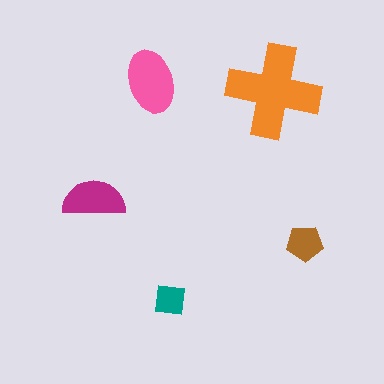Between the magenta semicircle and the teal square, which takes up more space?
The magenta semicircle.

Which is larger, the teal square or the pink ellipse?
The pink ellipse.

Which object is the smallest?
The teal square.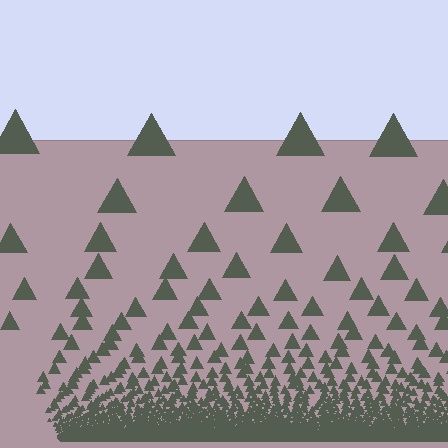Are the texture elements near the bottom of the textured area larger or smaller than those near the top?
Smaller. The gradient is inverted — elements near the bottom are smaller and denser.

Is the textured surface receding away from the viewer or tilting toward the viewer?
The surface appears to tilt toward the viewer. Texture elements get larger and sparser toward the top.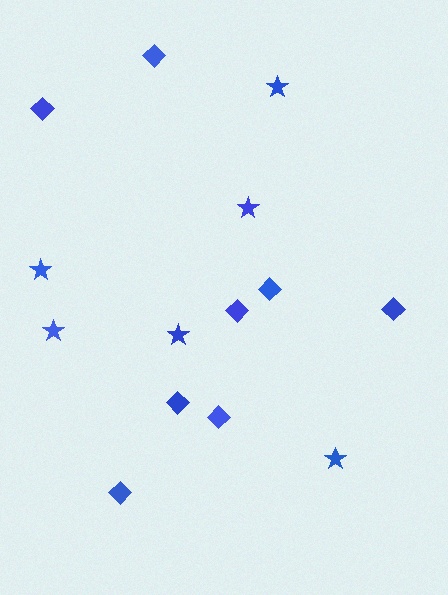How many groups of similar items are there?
There are 2 groups: one group of diamonds (8) and one group of stars (6).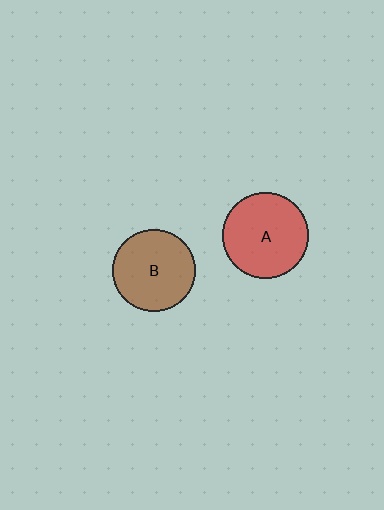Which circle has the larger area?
Circle A (red).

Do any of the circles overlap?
No, none of the circles overlap.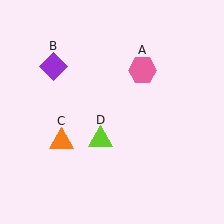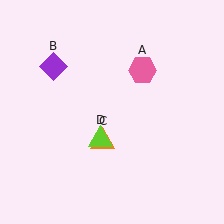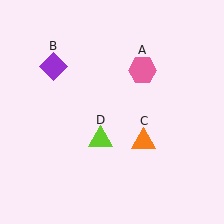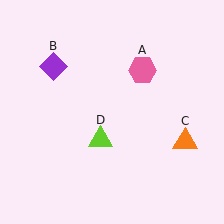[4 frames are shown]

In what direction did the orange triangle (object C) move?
The orange triangle (object C) moved right.